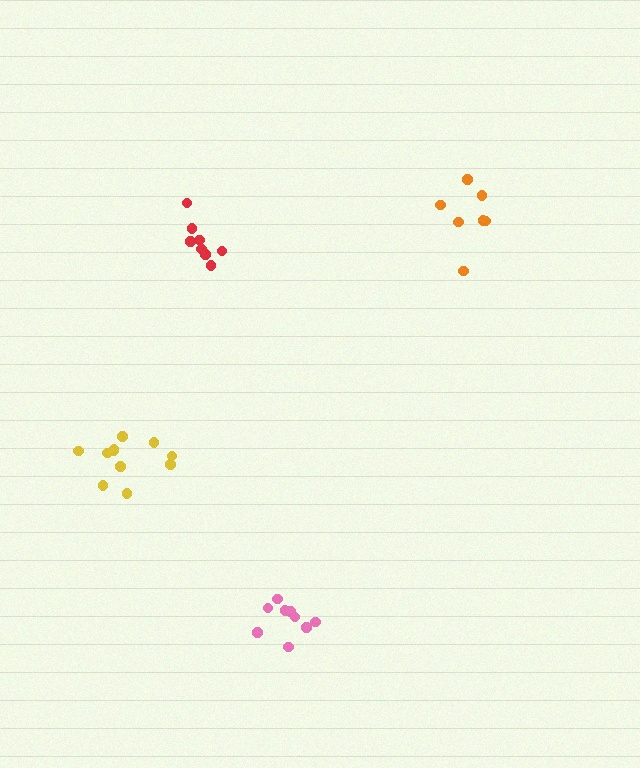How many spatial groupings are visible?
There are 4 spatial groupings.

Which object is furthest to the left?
The yellow cluster is leftmost.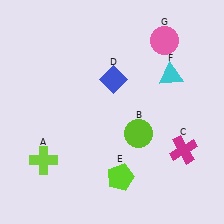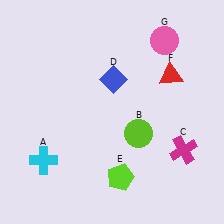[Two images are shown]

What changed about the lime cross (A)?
In Image 1, A is lime. In Image 2, it changed to cyan.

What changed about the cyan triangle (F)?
In Image 1, F is cyan. In Image 2, it changed to red.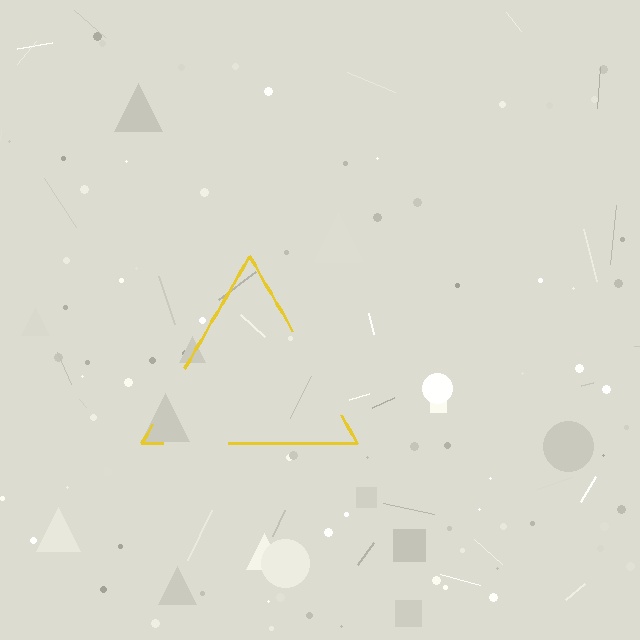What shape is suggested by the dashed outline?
The dashed outline suggests a triangle.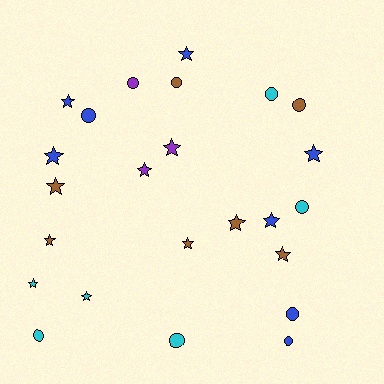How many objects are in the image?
There are 24 objects.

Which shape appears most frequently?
Star, with 14 objects.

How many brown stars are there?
There are 5 brown stars.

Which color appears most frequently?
Blue, with 8 objects.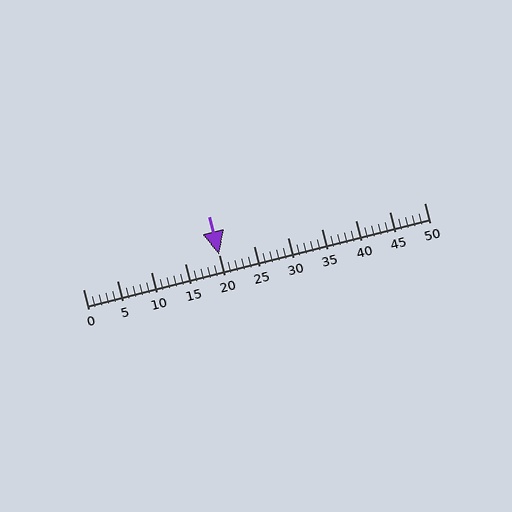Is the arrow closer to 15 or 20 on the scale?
The arrow is closer to 20.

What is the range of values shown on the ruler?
The ruler shows values from 0 to 50.